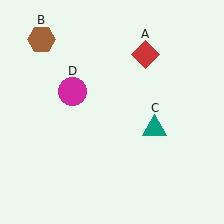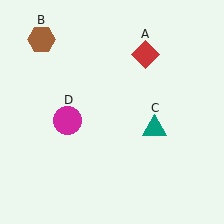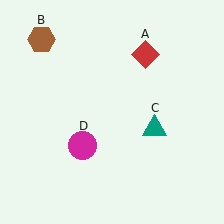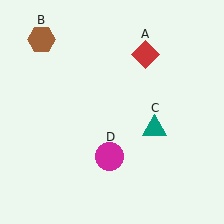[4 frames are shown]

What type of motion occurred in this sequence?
The magenta circle (object D) rotated counterclockwise around the center of the scene.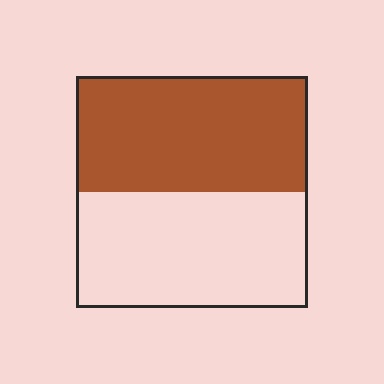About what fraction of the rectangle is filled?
About one half (1/2).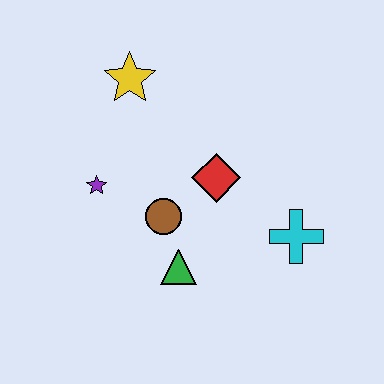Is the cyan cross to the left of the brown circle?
No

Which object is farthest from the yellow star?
The cyan cross is farthest from the yellow star.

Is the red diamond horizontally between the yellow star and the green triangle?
No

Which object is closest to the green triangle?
The brown circle is closest to the green triangle.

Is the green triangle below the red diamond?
Yes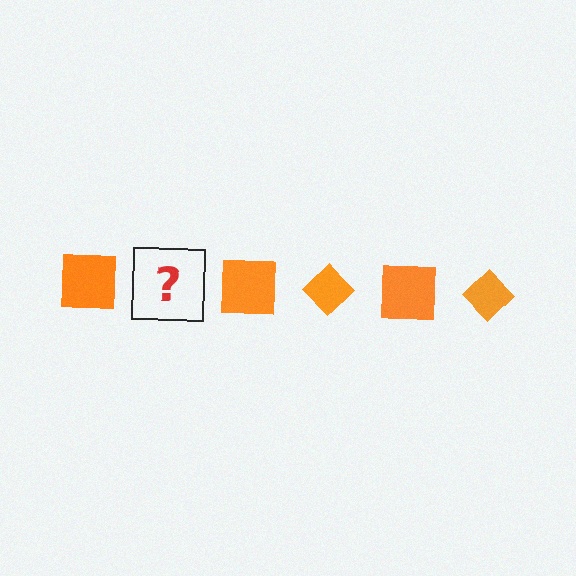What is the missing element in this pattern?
The missing element is an orange diamond.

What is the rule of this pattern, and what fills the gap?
The rule is that the pattern cycles through square, diamond shapes in orange. The gap should be filled with an orange diamond.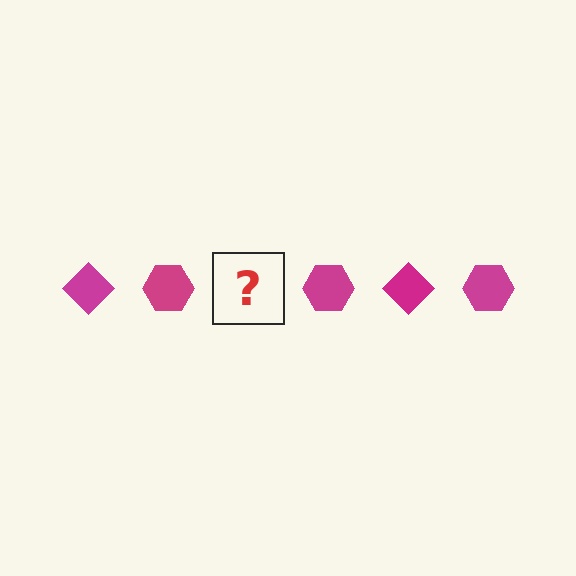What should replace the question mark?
The question mark should be replaced with a magenta diamond.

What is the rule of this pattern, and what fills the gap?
The rule is that the pattern cycles through diamond, hexagon shapes in magenta. The gap should be filled with a magenta diamond.